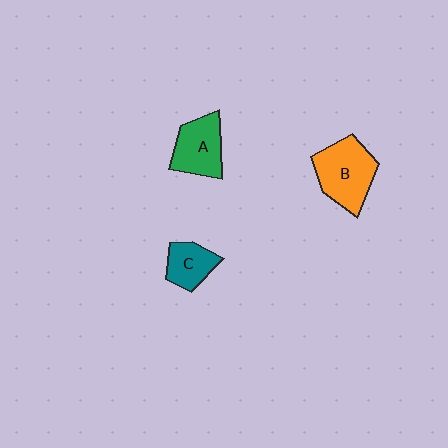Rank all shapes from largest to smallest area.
From largest to smallest: B (orange), A (green), C (teal).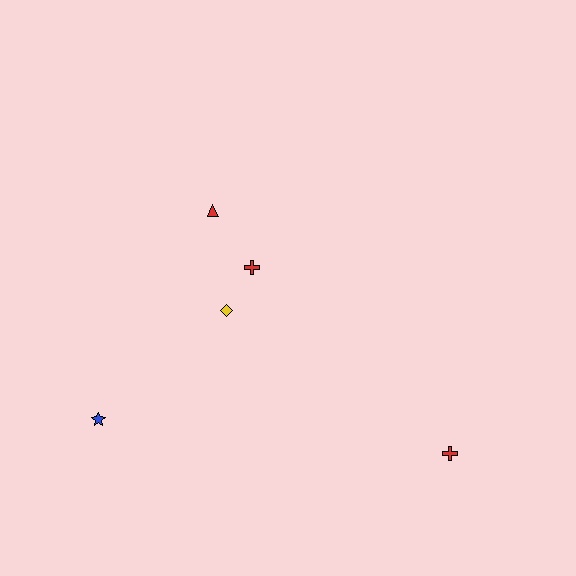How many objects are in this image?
There are 5 objects.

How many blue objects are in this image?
There is 1 blue object.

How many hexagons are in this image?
There are no hexagons.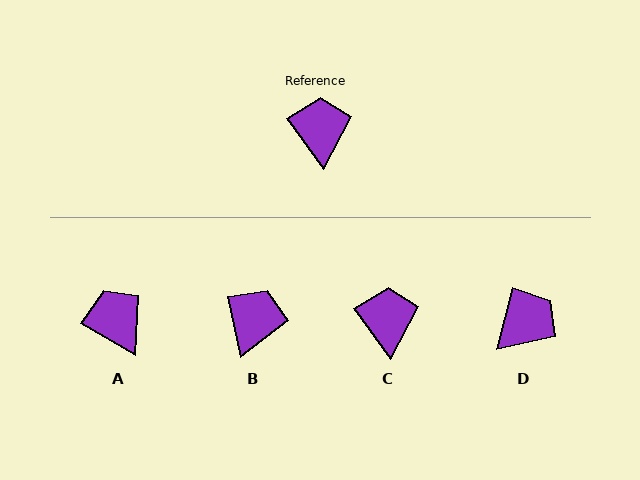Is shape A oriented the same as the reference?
No, it is off by about 24 degrees.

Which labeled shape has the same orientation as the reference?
C.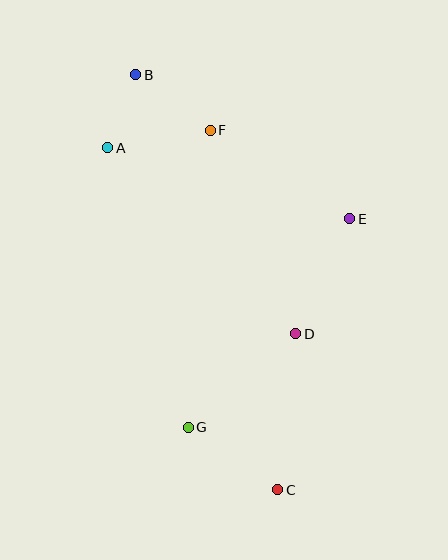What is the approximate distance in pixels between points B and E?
The distance between B and E is approximately 258 pixels.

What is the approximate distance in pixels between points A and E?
The distance between A and E is approximately 252 pixels.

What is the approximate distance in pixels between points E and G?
The distance between E and G is approximately 264 pixels.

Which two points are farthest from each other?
Points B and C are farthest from each other.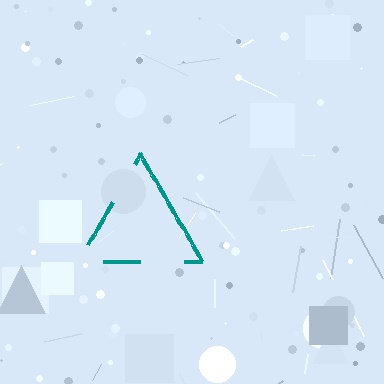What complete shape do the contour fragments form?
The contour fragments form a triangle.